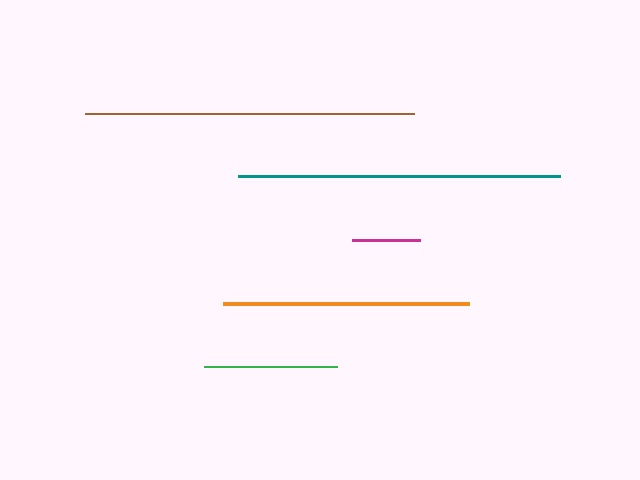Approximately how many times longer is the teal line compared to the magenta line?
The teal line is approximately 4.7 times the length of the magenta line.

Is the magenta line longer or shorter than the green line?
The green line is longer than the magenta line.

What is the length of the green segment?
The green segment is approximately 133 pixels long.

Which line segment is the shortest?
The magenta line is the shortest at approximately 68 pixels.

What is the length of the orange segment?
The orange segment is approximately 246 pixels long.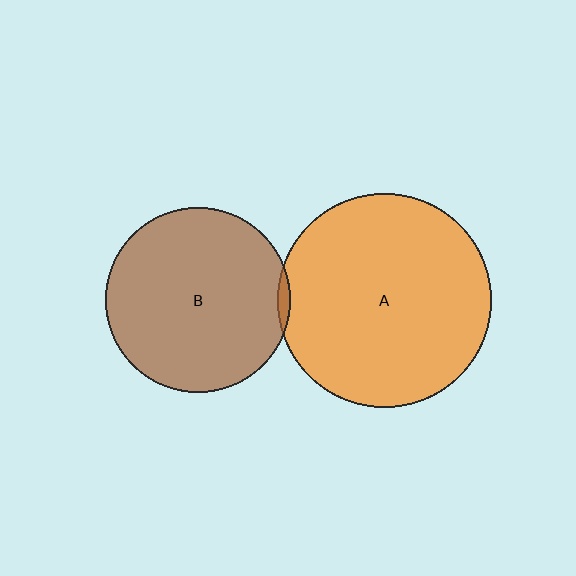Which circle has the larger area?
Circle A (orange).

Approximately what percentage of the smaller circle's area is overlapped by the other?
Approximately 5%.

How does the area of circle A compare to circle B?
Approximately 1.3 times.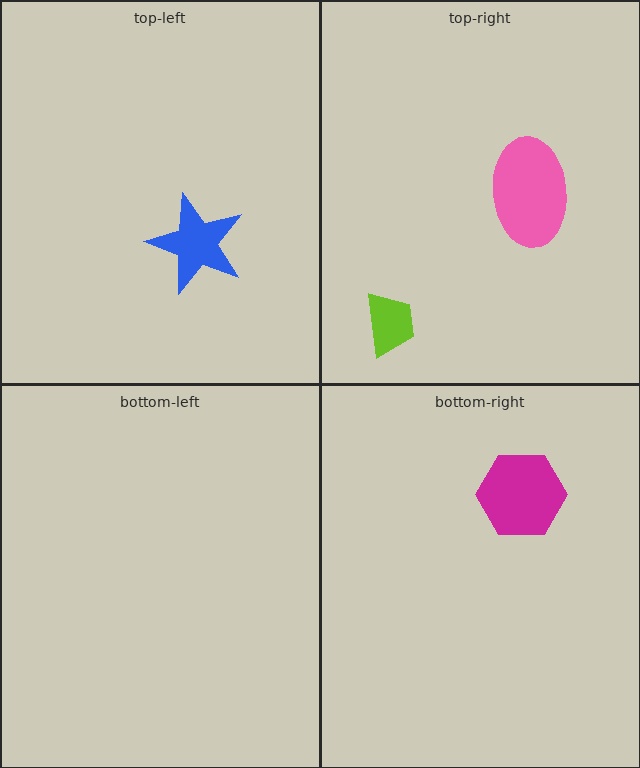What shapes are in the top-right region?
The lime trapezoid, the pink ellipse.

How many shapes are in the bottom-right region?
1.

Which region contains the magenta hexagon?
The bottom-right region.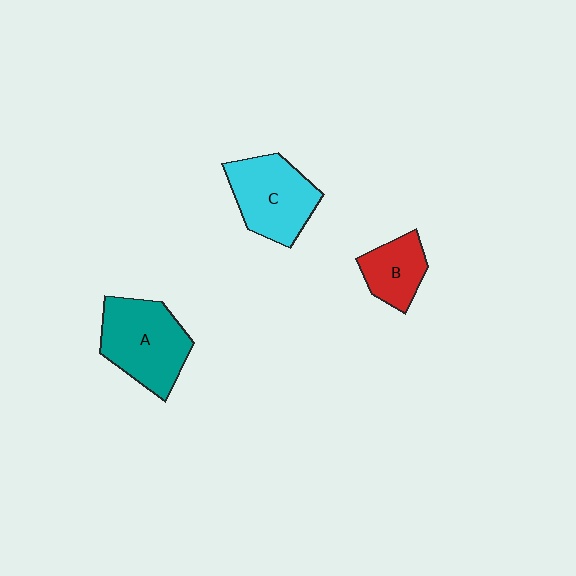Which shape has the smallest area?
Shape B (red).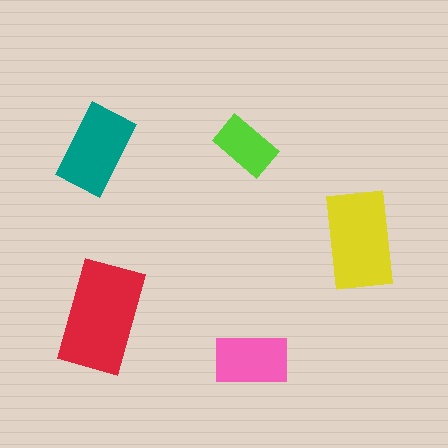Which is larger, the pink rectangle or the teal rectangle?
The teal one.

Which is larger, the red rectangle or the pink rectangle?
The red one.